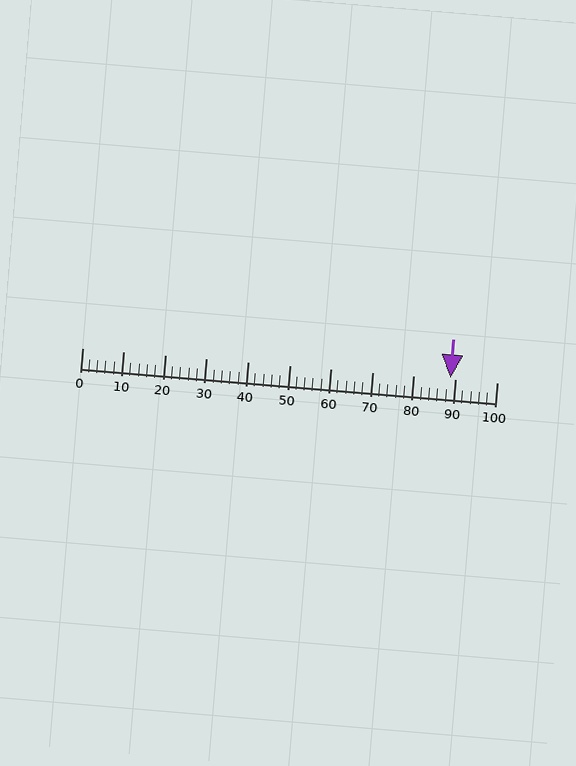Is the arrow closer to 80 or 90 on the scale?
The arrow is closer to 90.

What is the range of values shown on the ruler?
The ruler shows values from 0 to 100.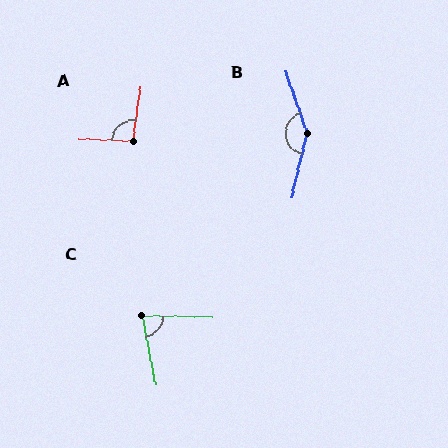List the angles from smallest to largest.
C (78°), A (96°), B (148°).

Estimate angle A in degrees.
Approximately 96 degrees.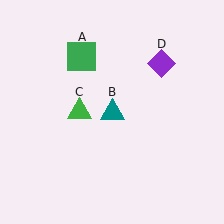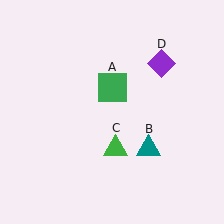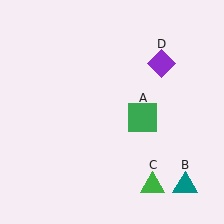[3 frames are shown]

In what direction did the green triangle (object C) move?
The green triangle (object C) moved down and to the right.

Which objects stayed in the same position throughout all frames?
Purple diamond (object D) remained stationary.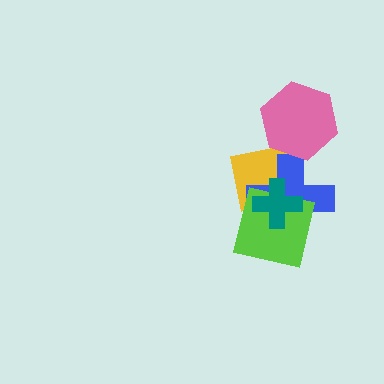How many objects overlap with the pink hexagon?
1 object overlaps with the pink hexagon.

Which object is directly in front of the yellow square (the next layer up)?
The blue cross is directly in front of the yellow square.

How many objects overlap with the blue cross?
3 objects overlap with the blue cross.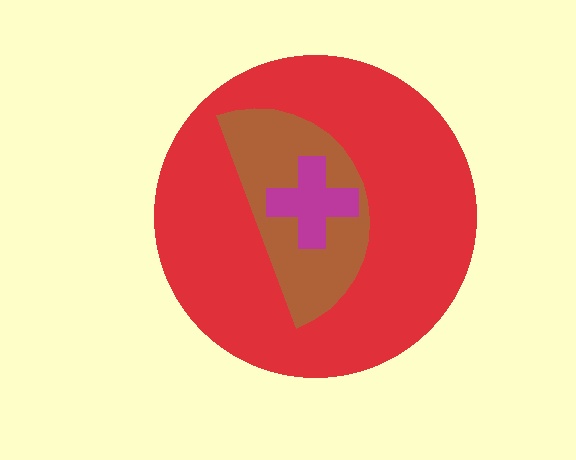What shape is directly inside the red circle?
The brown semicircle.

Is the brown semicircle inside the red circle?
Yes.